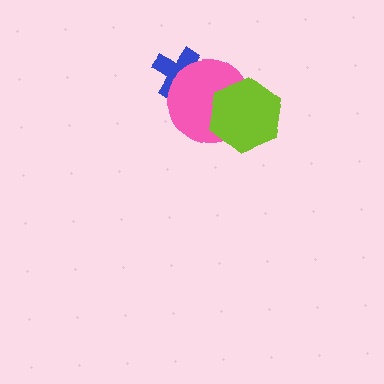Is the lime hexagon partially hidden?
No, no other shape covers it.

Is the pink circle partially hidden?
Yes, it is partially covered by another shape.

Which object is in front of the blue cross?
The pink circle is in front of the blue cross.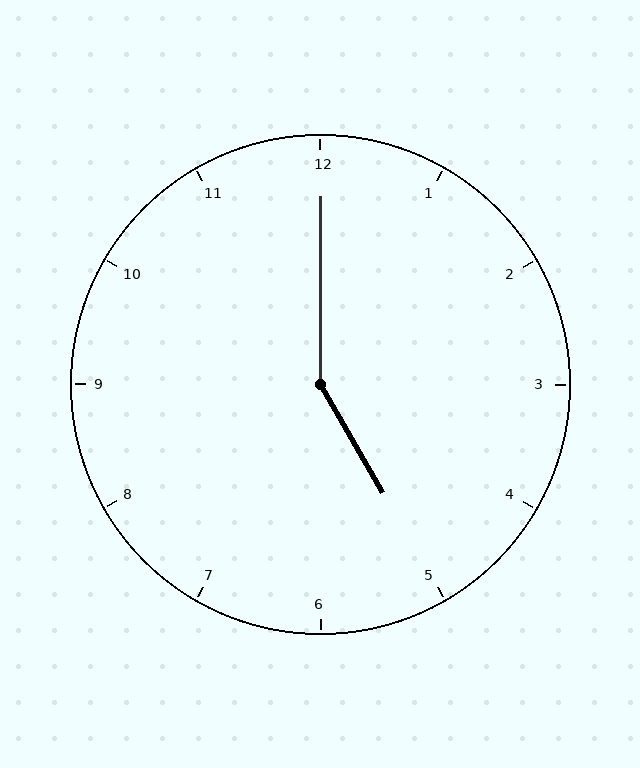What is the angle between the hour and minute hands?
Approximately 150 degrees.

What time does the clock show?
5:00.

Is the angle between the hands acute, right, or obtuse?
It is obtuse.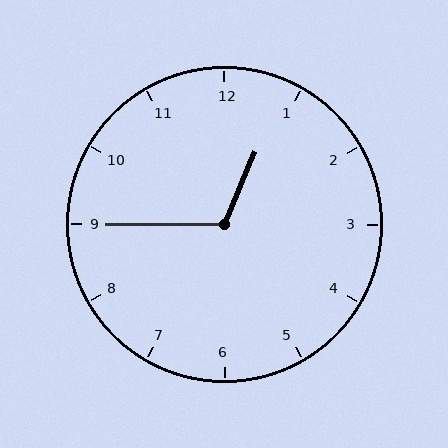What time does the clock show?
12:45.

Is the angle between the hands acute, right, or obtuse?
It is obtuse.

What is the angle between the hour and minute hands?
Approximately 112 degrees.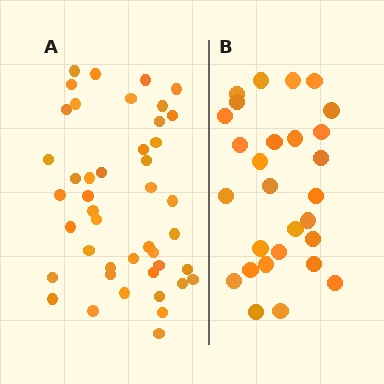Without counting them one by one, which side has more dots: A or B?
Region A (the left region) has more dots.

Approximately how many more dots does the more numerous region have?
Region A has approximately 15 more dots than region B.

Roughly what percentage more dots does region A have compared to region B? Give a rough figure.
About 55% more.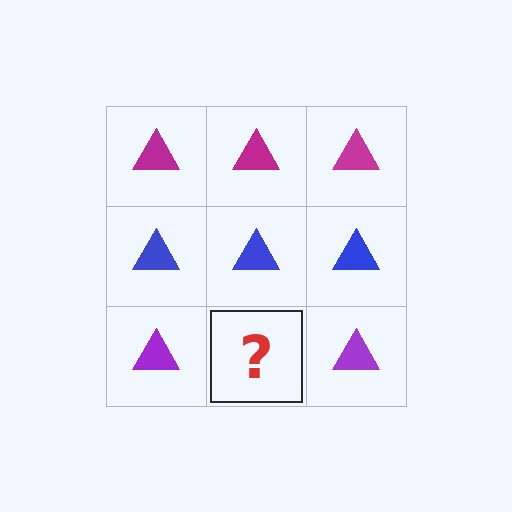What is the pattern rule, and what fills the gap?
The rule is that each row has a consistent color. The gap should be filled with a purple triangle.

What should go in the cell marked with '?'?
The missing cell should contain a purple triangle.